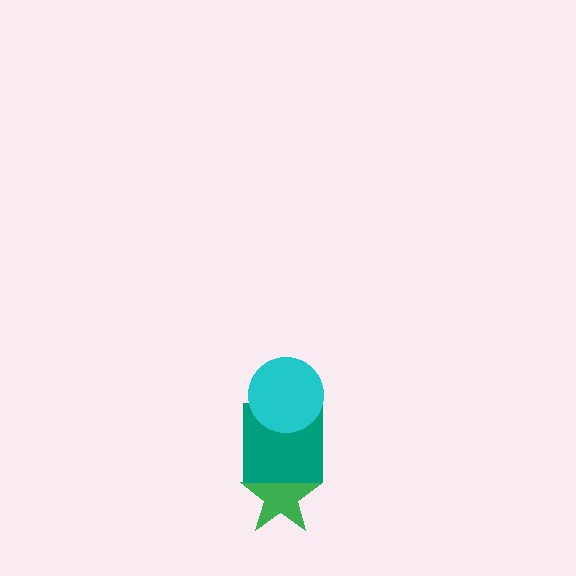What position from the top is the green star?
The green star is 3rd from the top.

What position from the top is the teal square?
The teal square is 2nd from the top.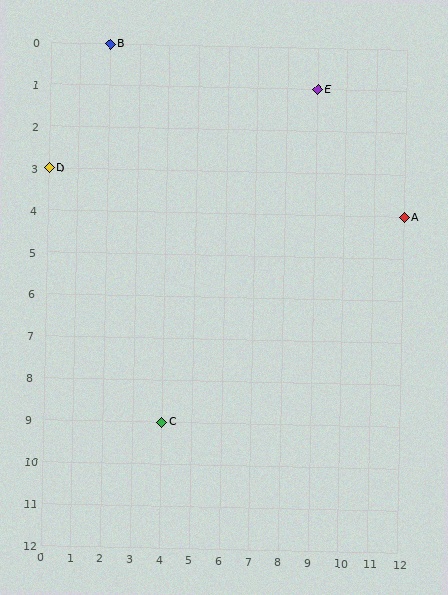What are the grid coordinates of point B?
Point B is at grid coordinates (2, 0).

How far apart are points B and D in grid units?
Points B and D are 2 columns and 3 rows apart (about 3.6 grid units diagonally).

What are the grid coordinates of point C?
Point C is at grid coordinates (4, 9).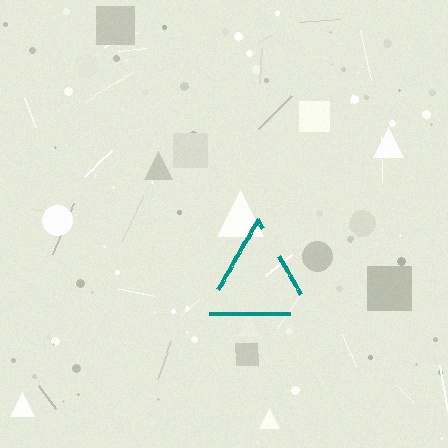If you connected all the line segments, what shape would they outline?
They would outline a triangle.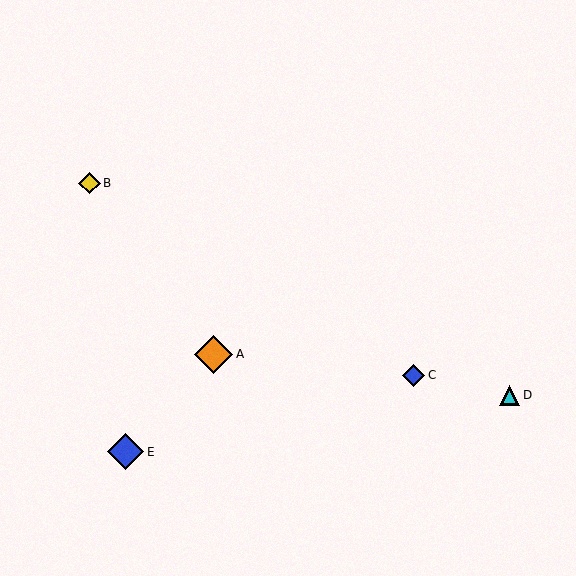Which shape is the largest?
The orange diamond (labeled A) is the largest.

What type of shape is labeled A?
Shape A is an orange diamond.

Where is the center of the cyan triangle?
The center of the cyan triangle is at (510, 395).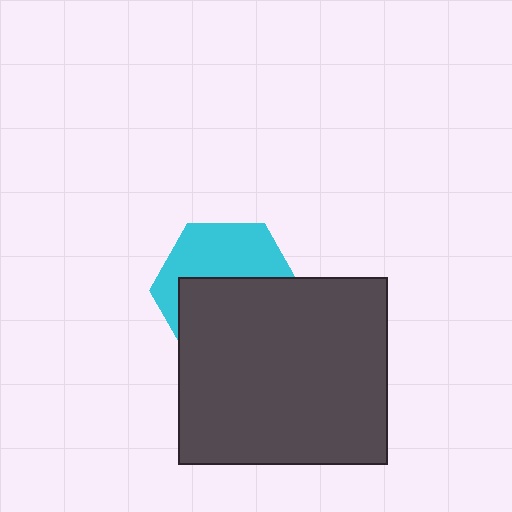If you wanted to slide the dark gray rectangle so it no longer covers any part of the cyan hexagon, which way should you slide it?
Slide it down — that is the most direct way to separate the two shapes.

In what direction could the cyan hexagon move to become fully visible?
The cyan hexagon could move up. That would shift it out from behind the dark gray rectangle entirely.